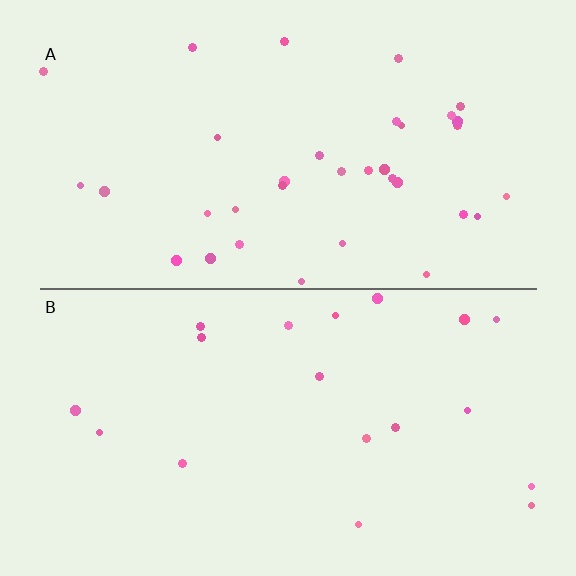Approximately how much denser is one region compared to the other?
Approximately 1.9× — region A over region B.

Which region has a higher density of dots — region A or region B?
A (the top).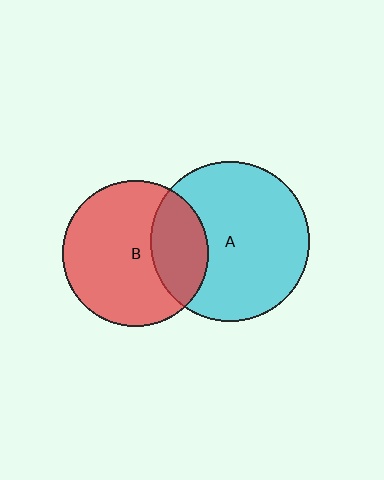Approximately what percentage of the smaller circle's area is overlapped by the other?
Approximately 30%.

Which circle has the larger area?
Circle A (cyan).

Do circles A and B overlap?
Yes.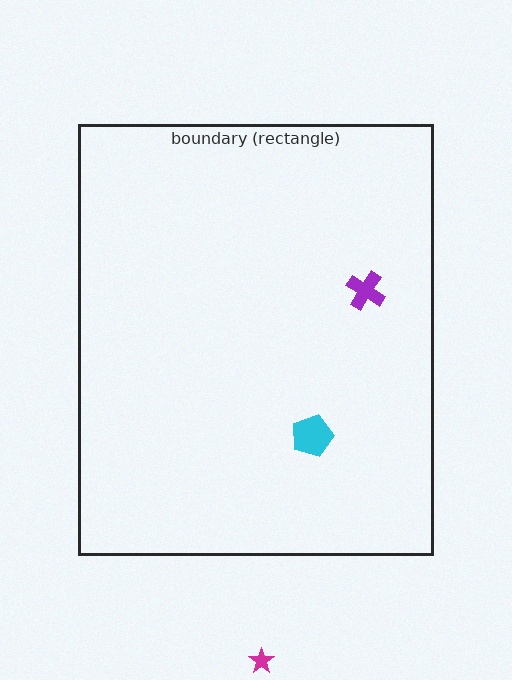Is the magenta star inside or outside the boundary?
Outside.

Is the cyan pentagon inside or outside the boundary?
Inside.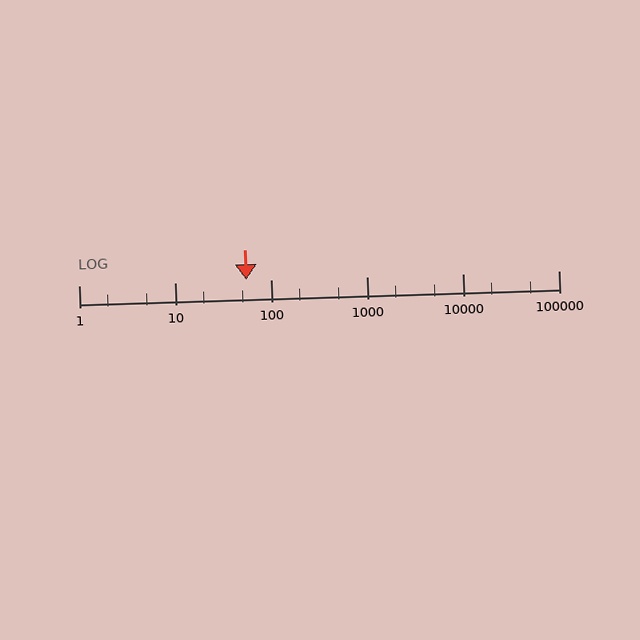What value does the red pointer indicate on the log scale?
The pointer indicates approximately 55.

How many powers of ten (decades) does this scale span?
The scale spans 5 decades, from 1 to 100000.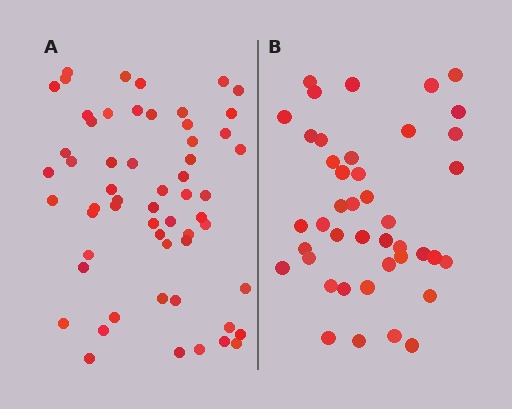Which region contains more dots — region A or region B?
Region A (the left region) has more dots.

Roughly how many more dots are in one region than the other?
Region A has approximately 15 more dots than region B.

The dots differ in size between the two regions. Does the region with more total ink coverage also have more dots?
No. Region B has more total ink coverage because its dots are larger, but region A actually contains more individual dots. Total area can be misleading — the number of items is what matters here.